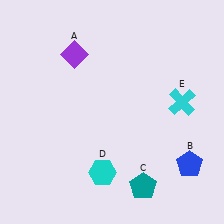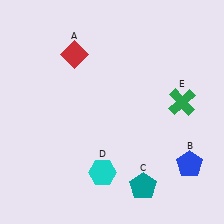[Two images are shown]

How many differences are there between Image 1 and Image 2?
There are 2 differences between the two images.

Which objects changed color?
A changed from purple to red. E changed from cyan to green.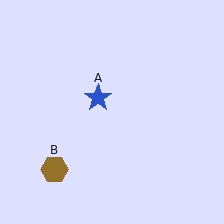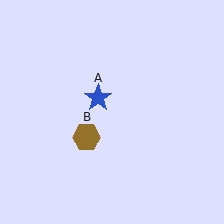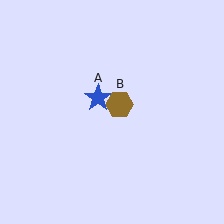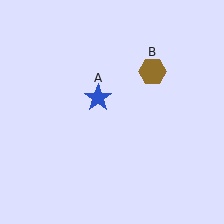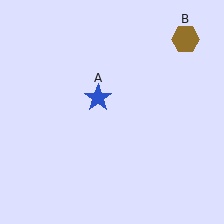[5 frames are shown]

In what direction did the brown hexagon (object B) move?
The brown hexagon (object B) moved up and to the right.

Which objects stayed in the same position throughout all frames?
Blue star (object A) remained stationary.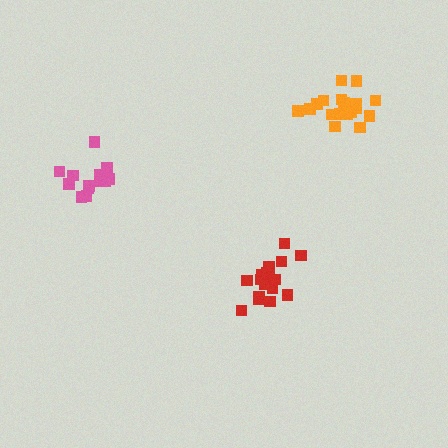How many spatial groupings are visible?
There are 3 spatial groupings.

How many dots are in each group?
Group 1: 14 dots, Group 2: 19 dots, Group 3: 20 dots (53 total).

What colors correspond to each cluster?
The clusters are colored: pink, red, orange.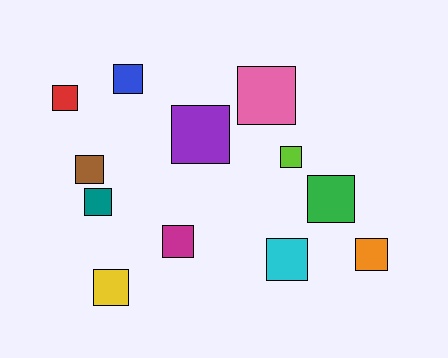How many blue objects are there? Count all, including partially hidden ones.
There is 1 blue object.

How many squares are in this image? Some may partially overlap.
There are 12 squares.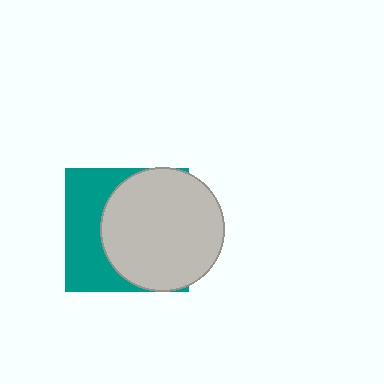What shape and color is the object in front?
The object in front is a light gray circle.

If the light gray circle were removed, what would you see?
You would see the complete teal square.